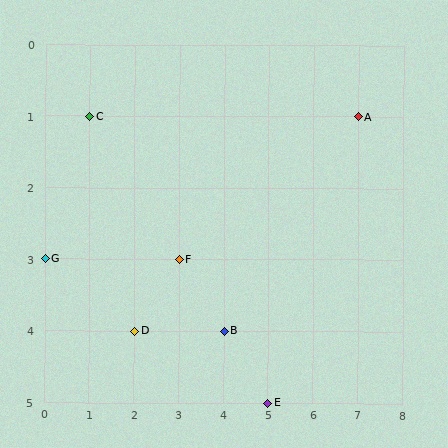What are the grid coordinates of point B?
Point B is at grid coordinates (4, 4).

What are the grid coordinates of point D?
Point D is at grid coordinates (2, 4).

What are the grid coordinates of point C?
Point C is at grid coordinates (1, 1).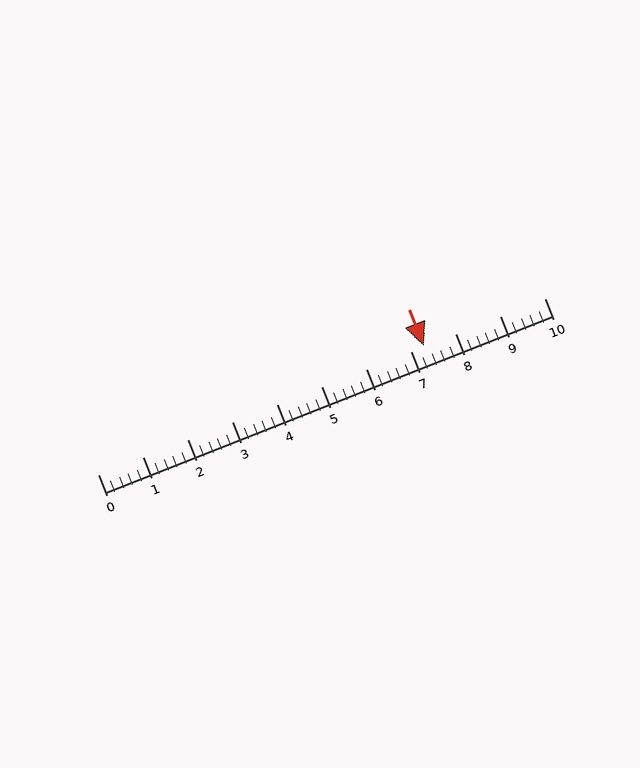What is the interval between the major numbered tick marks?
The major tick marks are spaced 1 units apart.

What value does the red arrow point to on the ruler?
The red arrow points to approximately 7.3.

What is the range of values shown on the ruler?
The ruler shows values from 0 to 10.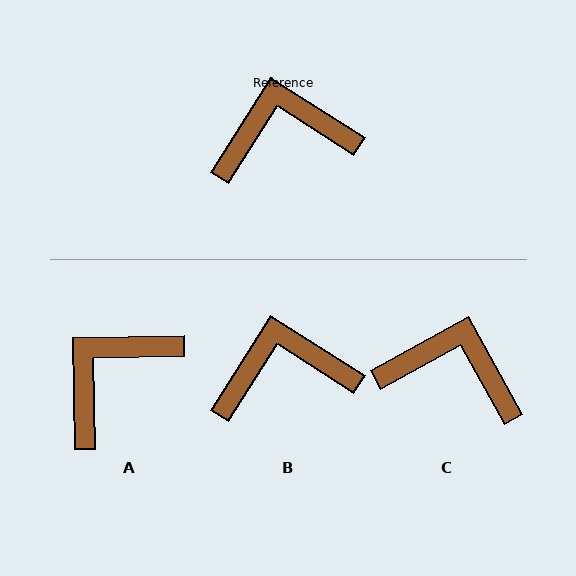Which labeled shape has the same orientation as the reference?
B.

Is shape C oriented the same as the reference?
No, it is off by about 29 degrees.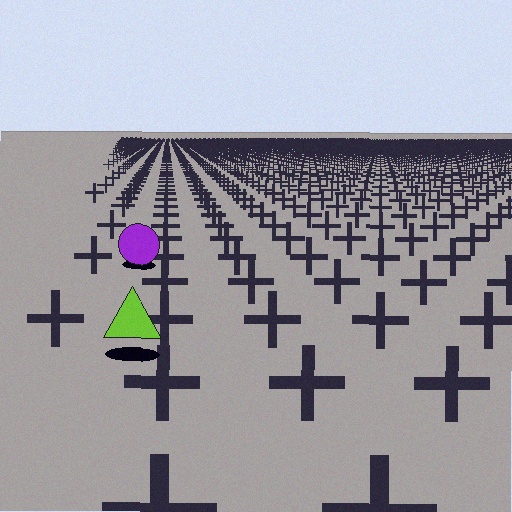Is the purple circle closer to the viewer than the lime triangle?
No. The lime triangle is closer — you can tell from the texture gradient: the ground texture is coarser near it.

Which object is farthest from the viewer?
The purple circle is farthest from the viewer. It appears smaller and the ground texture around it is denser.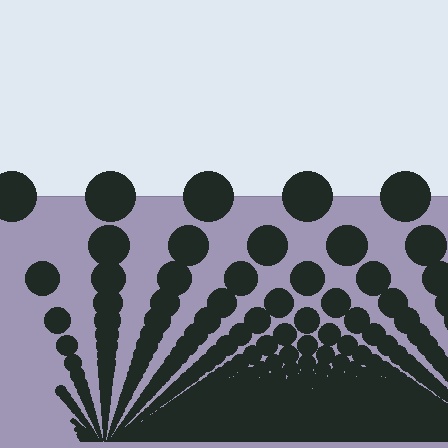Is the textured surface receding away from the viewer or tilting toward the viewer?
The surface appears to tilt toward the viewer. Texture elements get larger and sparser toward the top.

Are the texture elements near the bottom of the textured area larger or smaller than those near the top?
Smaller. The gradient is inverted — elements near the bottom are smaller and denser.